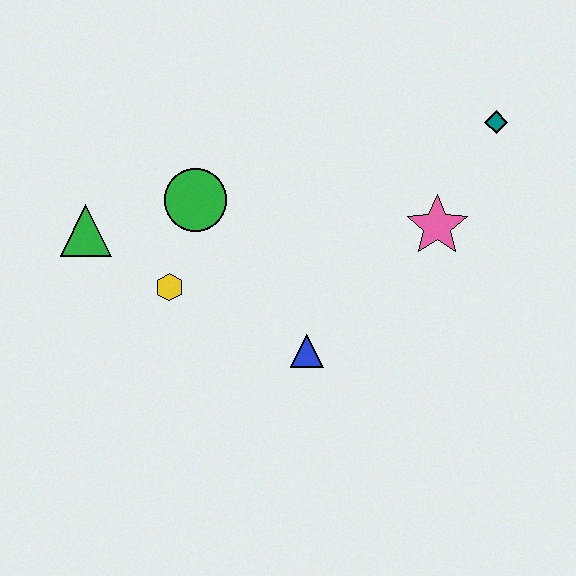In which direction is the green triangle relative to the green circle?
The green triangle is to the left of the green circle.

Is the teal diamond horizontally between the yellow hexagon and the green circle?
No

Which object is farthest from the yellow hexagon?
The teal diamond is farthest from the yellow hexagon.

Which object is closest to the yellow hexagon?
The green circle is closest to the yellow hexagon.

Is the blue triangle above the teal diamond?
No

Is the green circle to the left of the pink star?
Yes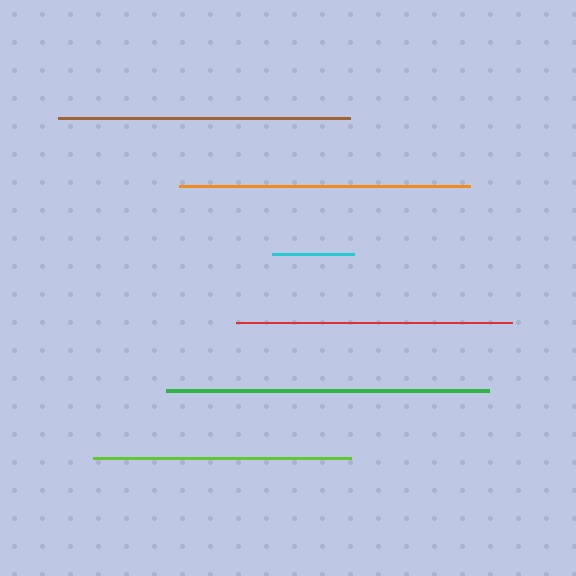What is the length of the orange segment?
The orange segment is approximately 291 pixels long.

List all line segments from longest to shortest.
From longest to shortest: green, brown, orange, red, lime, cyan.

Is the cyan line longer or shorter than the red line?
The red line is longer than the cyan line.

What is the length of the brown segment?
The brown segment is approximately 292 pixels long.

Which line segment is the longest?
The green line is the longest at approximately 323 pixels.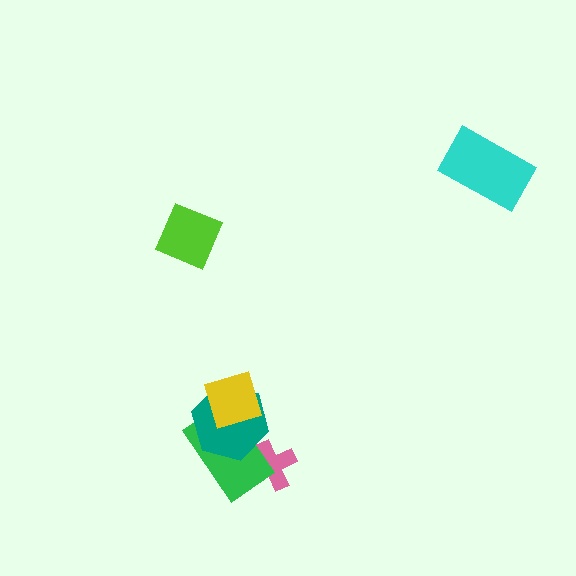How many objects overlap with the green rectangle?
3 objects overlap with the green rectangle.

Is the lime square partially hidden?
No, no other shape covers it.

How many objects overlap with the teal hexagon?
2 objects overlap with the teal hexagon.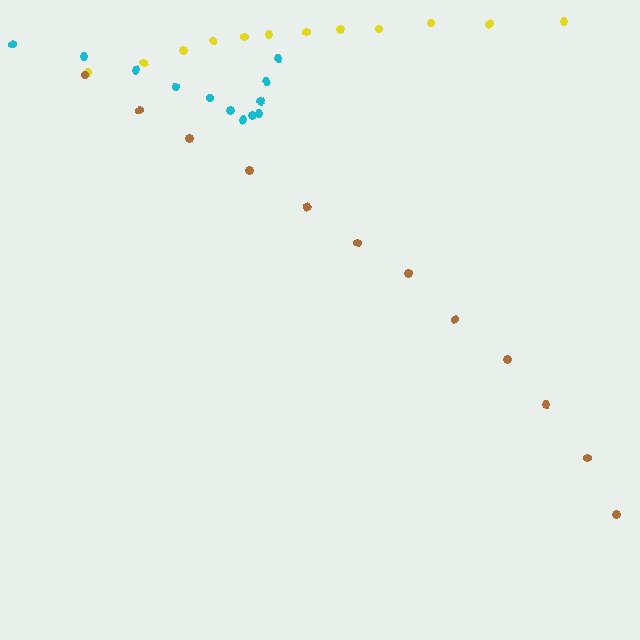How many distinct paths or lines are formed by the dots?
There are 3 distinct paths.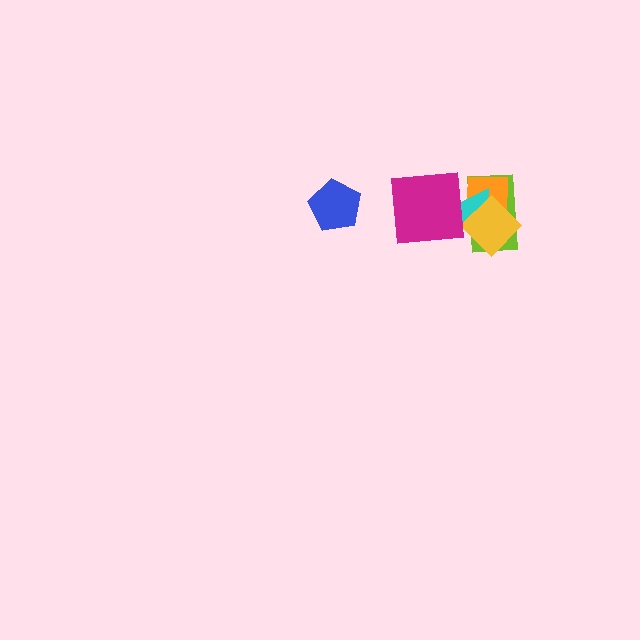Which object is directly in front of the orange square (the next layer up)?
The cyan triangle is directly in front of the orange square.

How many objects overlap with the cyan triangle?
4 objects overlap with the cyan triangle.